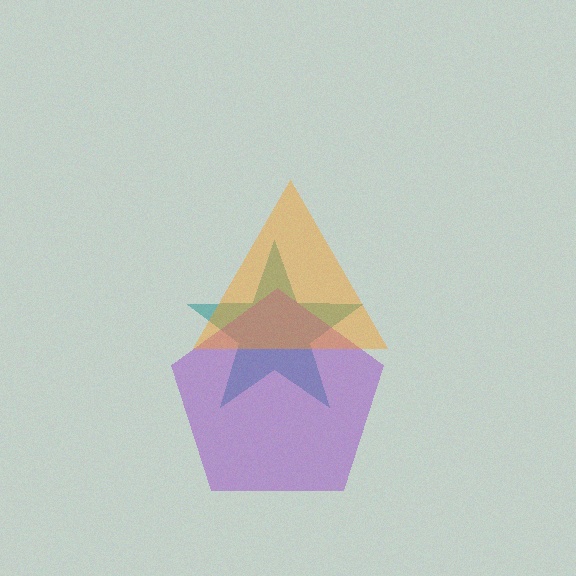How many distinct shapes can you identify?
There are 3 distinct shapes: a teal star, a purple pentagon, an orange triangle.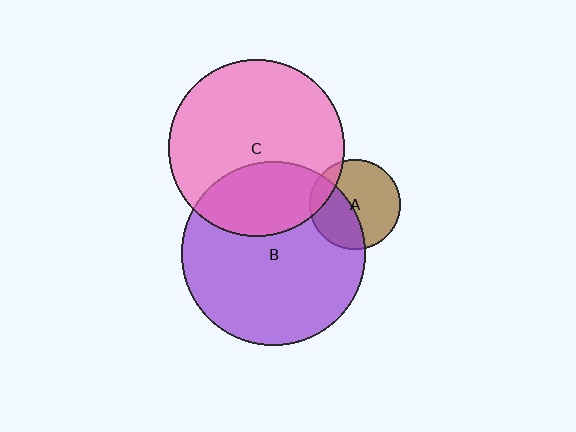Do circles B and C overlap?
Yes.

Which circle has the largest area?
Circle B (purple).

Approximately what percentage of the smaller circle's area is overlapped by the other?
Approximately 30%.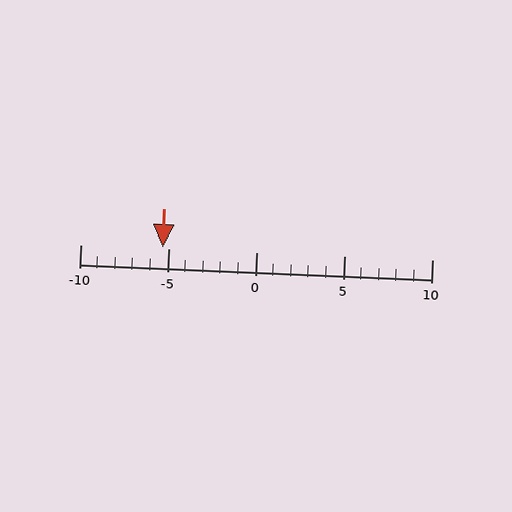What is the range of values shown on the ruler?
The ruler shows values from -10 to 10.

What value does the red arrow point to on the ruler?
The red arrow points to approximately -5.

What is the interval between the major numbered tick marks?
The major tick marks are spaced 5 units apart.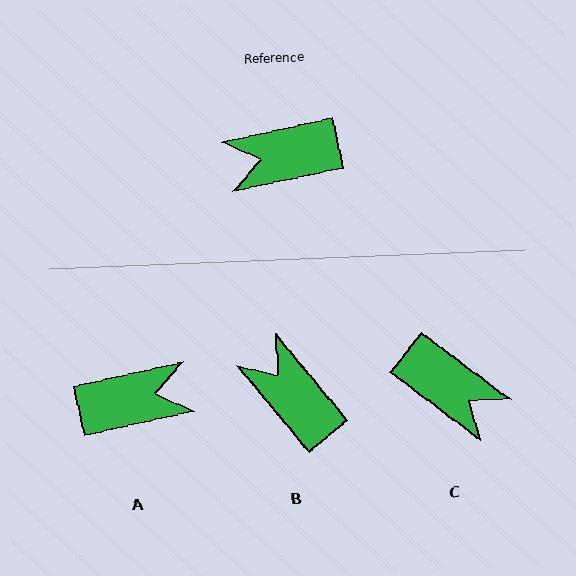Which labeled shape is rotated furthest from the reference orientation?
A, about 179 degrees away.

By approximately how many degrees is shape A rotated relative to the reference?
Approximately 179 degrees clockwise.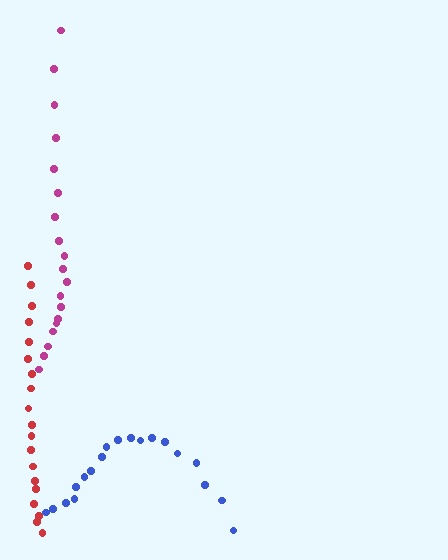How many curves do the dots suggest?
There are 3 distinct paths.